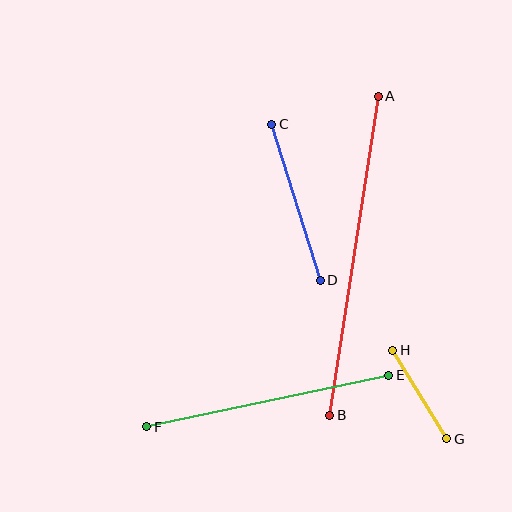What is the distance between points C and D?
The distance is approximately 163 pixels.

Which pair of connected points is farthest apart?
Points A and B are farthest apart.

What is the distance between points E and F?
The distance is approximately 248 pixels.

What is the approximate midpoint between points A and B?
The midpoint is at approximately (354, 256) pixels.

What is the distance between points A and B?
The distance is approximately 323 pixels.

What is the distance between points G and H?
The distance is approximately 104 pixels.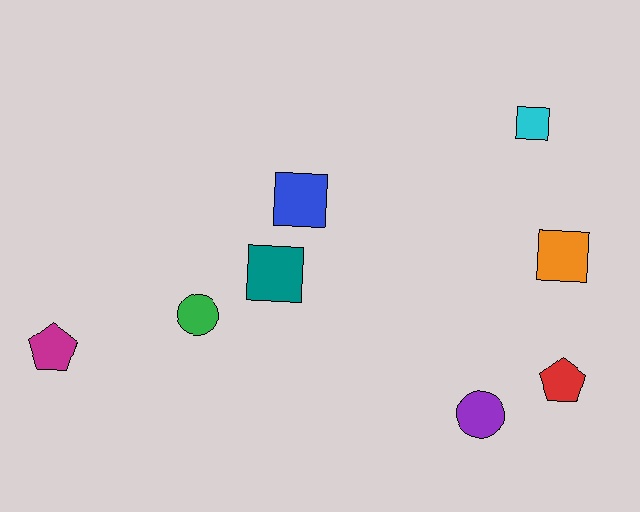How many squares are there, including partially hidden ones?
There are 4 squares.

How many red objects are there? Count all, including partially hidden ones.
There is 1 red object.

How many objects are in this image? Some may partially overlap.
There are 8 objects.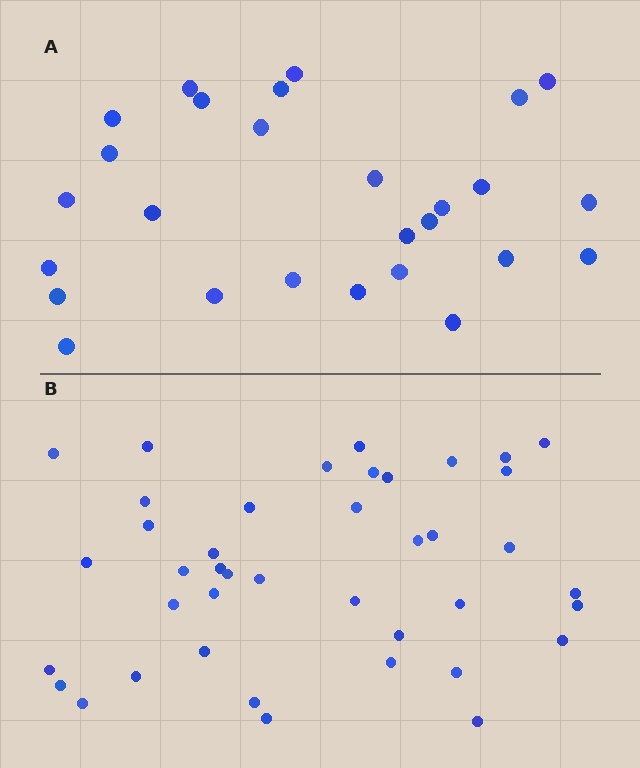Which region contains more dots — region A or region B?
Region B (the bottom region) has more dots.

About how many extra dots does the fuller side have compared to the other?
Region B has approximately 15 more dots than region A.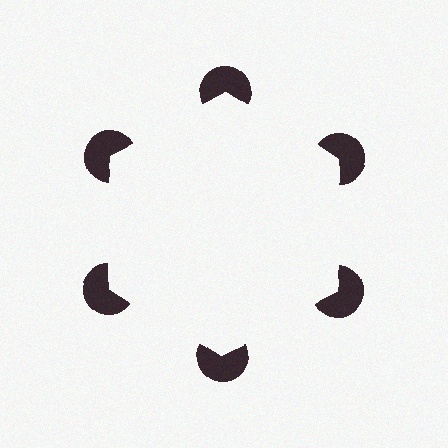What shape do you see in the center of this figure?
An illusory hexagon — its edges are inferred from the aligned wedge cuts in the pac-man discs, not physically drawn.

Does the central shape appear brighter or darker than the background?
It typically appears slightly brighter than the background, even though no actual brightness change is drawn.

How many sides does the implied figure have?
6 sides.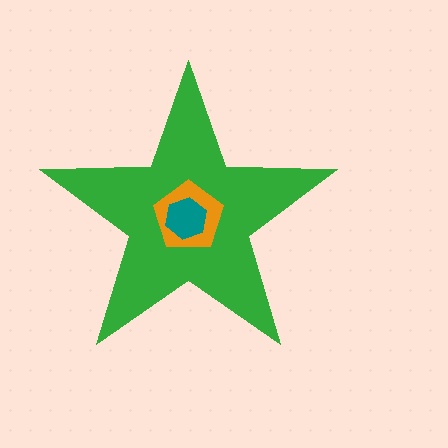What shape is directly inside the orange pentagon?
The teal hexagon.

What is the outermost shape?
The green star.